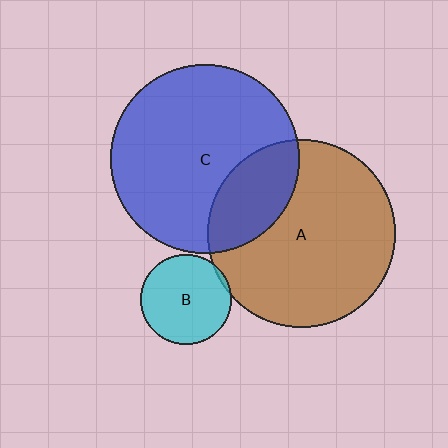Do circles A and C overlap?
Yes.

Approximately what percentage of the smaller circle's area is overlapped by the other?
Approximately 25%.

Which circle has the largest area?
Circle C (blue).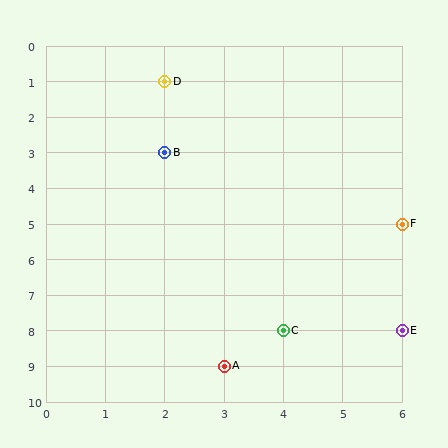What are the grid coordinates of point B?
Point B is at grid coordinates (2, 3).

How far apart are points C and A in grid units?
Points C and A are 1 column and 1 row apart (about 1.4 grid units diagonally).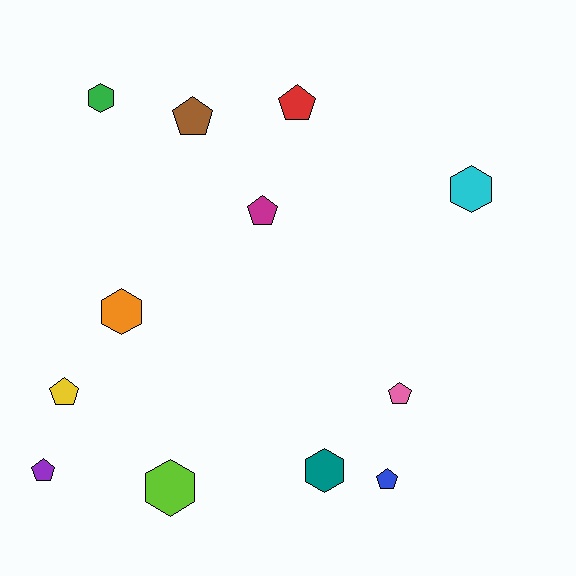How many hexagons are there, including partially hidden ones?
There are 5 hexagons.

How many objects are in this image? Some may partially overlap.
There are 12 objects.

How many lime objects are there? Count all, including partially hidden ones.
There is 1 lime object.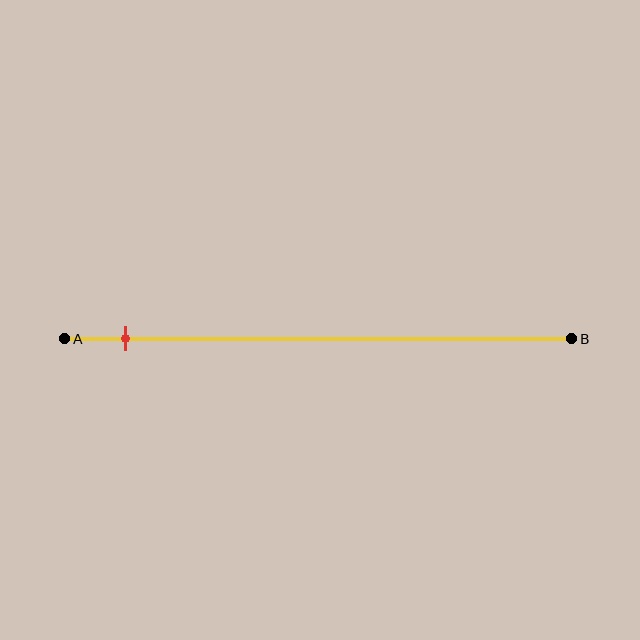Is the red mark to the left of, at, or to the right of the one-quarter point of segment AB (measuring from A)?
The red mark is to the left of the one-quarter point of segment AB.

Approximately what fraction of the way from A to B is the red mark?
The red mark is approximately 10% of the way from A to B.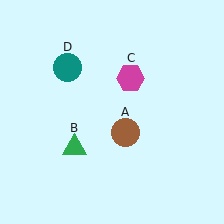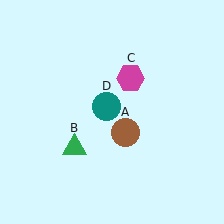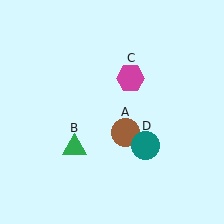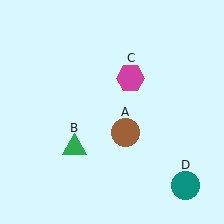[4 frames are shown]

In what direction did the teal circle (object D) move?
The teal circle (object D) moved down and to the right.